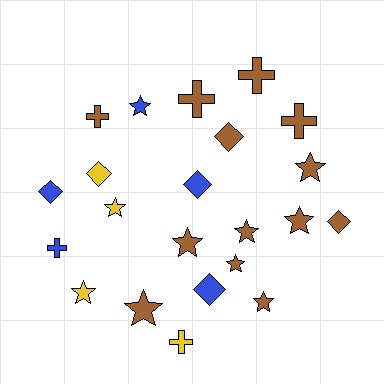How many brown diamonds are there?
There are 2 brown diamonds.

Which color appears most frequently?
Brown, with 13 objects.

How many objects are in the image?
There are 22 objects.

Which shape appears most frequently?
Star, with 10 objects.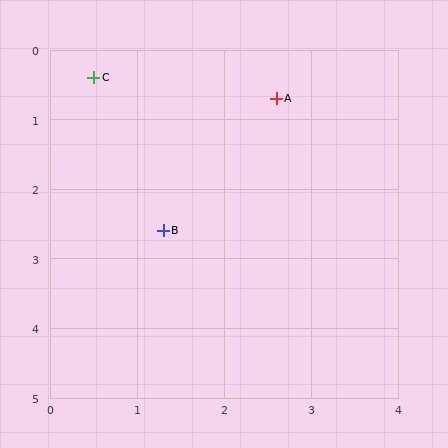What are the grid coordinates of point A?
Point A is at approximately (2.6, 0.7).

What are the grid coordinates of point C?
Point C is at approximately (0.5, 0.4).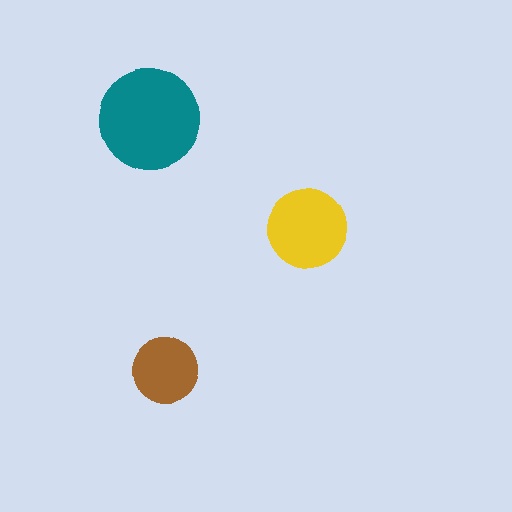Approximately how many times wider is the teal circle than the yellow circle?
About 1.5 times wider.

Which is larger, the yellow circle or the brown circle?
The yellow one.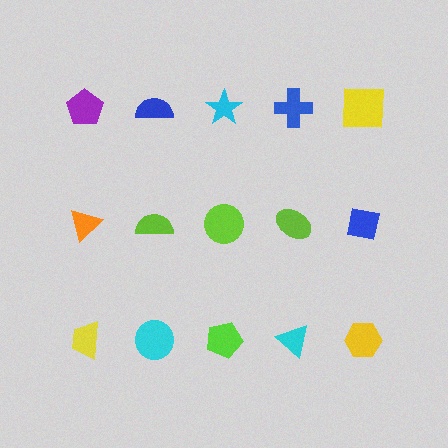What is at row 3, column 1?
A yellow trapezoid.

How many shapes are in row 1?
5 shapes.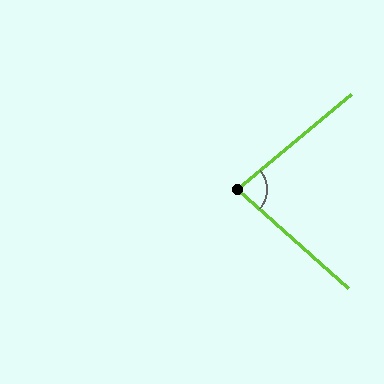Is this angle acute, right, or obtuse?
It is acute.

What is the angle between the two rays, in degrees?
Approximately 82 degrees.